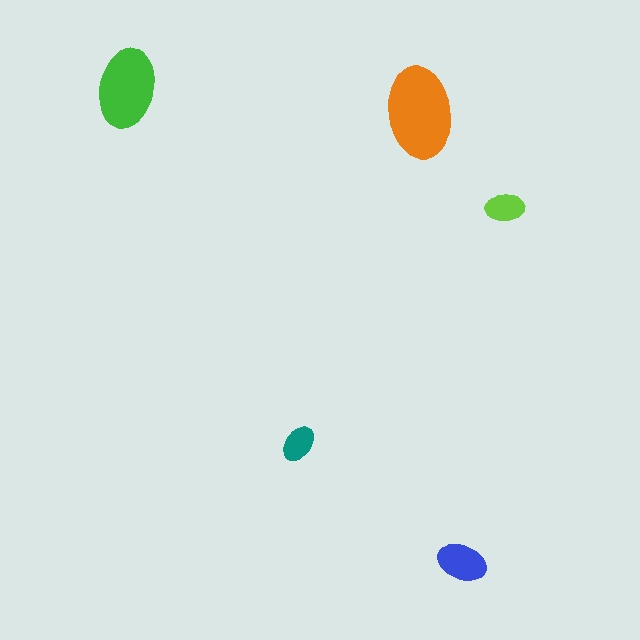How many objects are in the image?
There are 5 objects in the image.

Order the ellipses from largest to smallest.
the orange one, the green one, the blue one, the lime one, the teal one.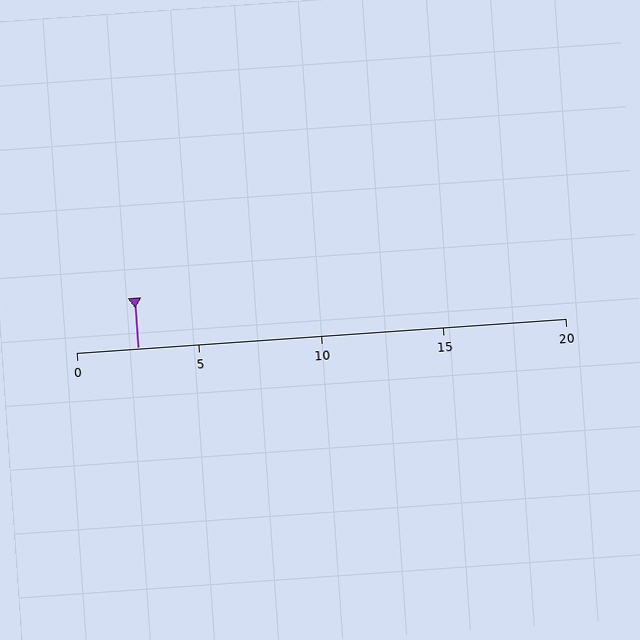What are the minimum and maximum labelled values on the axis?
The axis runs from 0 to 20.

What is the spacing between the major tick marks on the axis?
The major ticks are spaced 5 apart.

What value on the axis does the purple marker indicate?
The marker indicates approximately 2.5.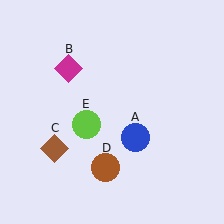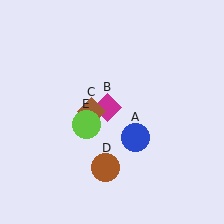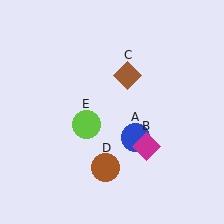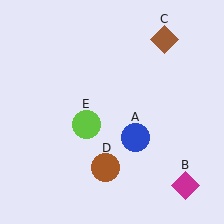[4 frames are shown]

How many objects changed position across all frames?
2 objects changed position: magenta diamond (object B), brown diamond (object C).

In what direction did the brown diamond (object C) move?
The brown diamond (object C) moved up and to the right.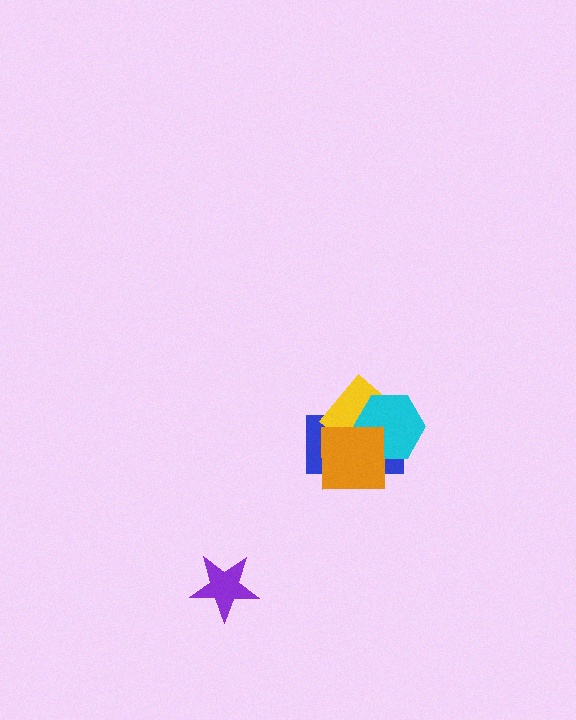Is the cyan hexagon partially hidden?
Yes, it is partially covered by another shape.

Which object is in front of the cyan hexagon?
The orange square is in front of the cyan hexagon.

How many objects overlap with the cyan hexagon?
3 objects overlap with the cyan hexagon.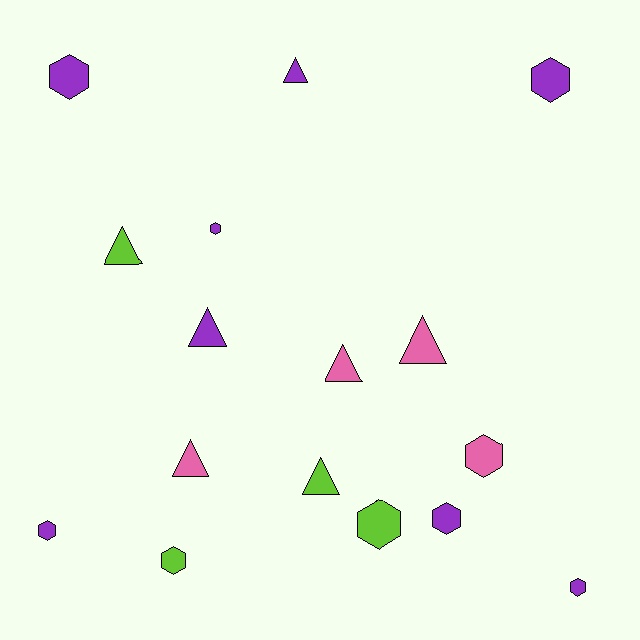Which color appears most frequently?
Purple, with 8 objects.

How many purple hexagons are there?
There are 6 purple hexagons.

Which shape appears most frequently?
Hexagon, with 9 objects.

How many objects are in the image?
There are 16 objects.